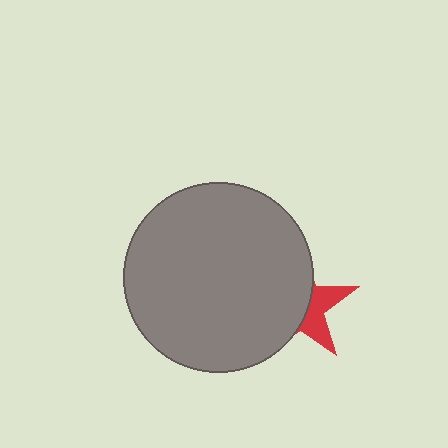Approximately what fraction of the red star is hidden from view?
Roughly 64% of the red star is hidden behind the gray circle.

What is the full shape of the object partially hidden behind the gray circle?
The partially hidden object is a red star.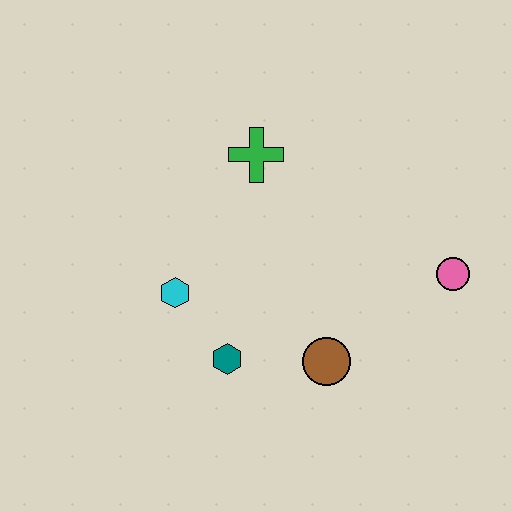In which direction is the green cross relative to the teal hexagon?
The green cross is above the teal hexagon.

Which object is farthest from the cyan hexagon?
The pink circle is farthest from the cyan hexagon.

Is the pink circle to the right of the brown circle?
Yes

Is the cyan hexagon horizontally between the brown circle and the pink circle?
No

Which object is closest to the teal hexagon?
The cyan hexagon is closest to the teal hexagon.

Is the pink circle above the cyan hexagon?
Yes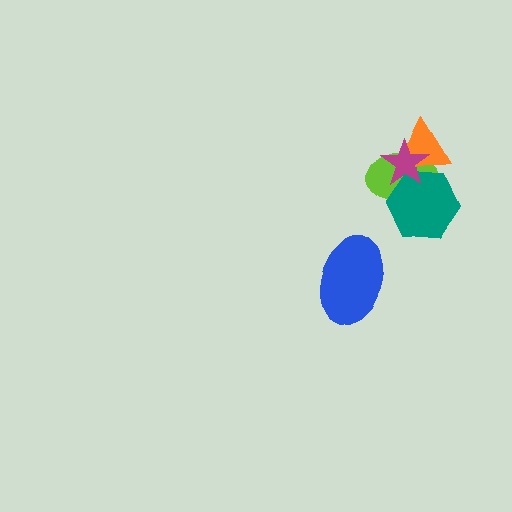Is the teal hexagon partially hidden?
Yes, it is partially covered by another shape.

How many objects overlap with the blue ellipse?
0 objects overlap with the blue ellipse.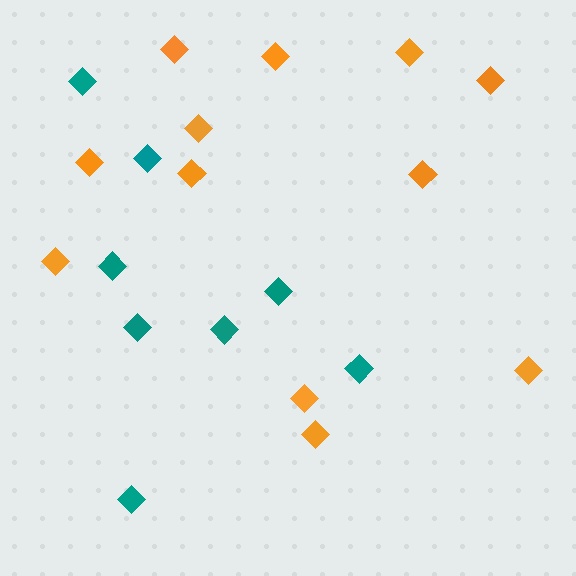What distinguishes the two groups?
There are 2 groups: one group of teal diamonds (8) and one group of orange diamonds (12).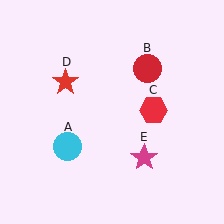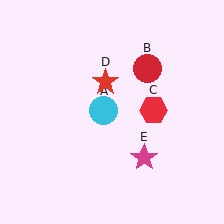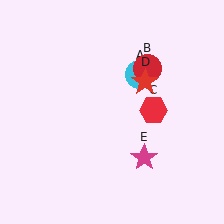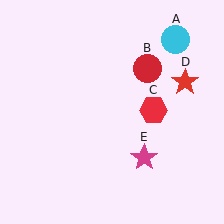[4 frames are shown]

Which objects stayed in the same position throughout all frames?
Red circle (object B) and red hexagon (object C) and magenta star (object E) remained stationary.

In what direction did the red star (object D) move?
The red star (object D) moved right.